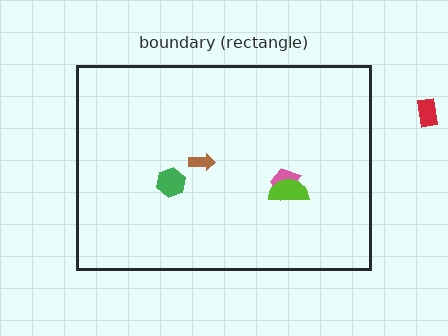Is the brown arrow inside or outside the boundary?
Inside.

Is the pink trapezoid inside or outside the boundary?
Inside.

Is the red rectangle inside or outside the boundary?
Outside.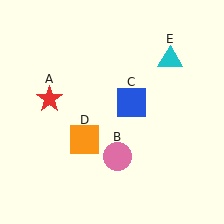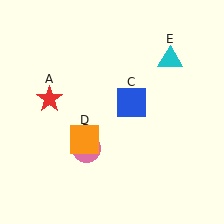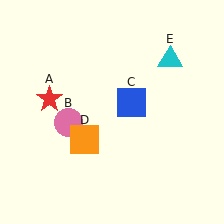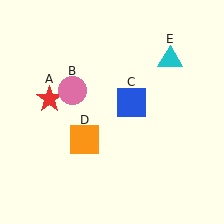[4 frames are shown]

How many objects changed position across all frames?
1 object changed position: pink circle (object B).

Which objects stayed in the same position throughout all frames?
Red star (object A) and blue square (object C) and orange square (object D) and cyan triangle (object E) remained stationary.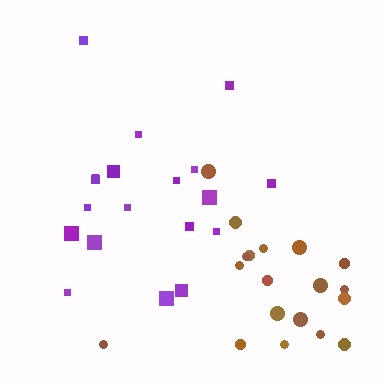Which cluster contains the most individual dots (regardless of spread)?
Brown (20).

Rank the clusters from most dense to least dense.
brown, purple.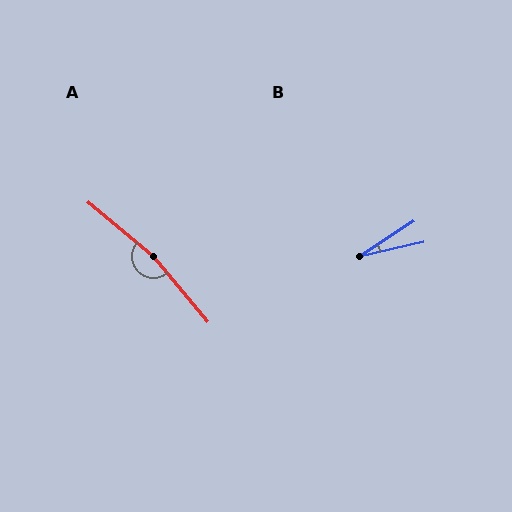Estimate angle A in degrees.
Approximately 169 degrees.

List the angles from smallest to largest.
B (21°), A (169°).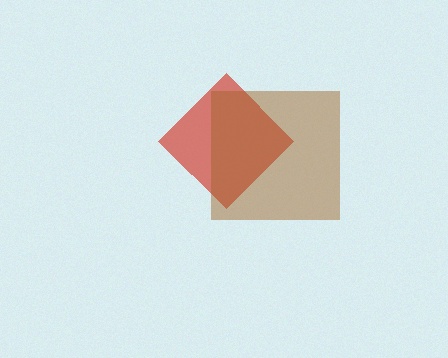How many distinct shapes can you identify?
There are 2 distinct shapes: a red diamond, a brown square.